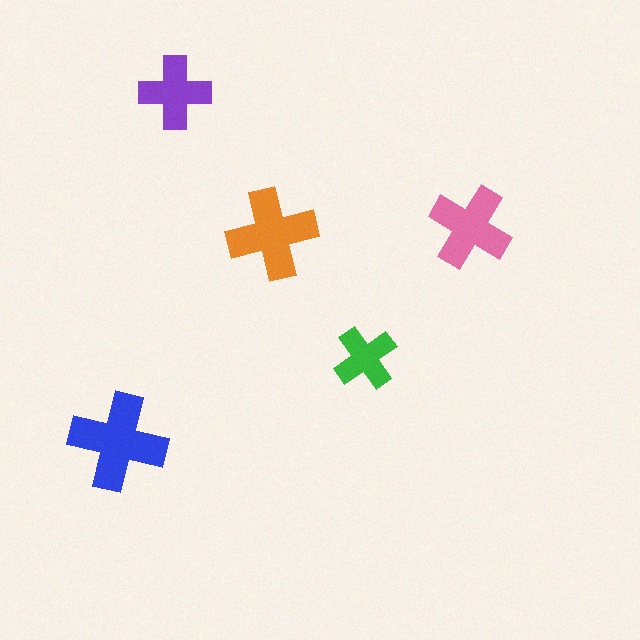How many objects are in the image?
There are 5 objects in the image.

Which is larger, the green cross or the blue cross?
The blue one.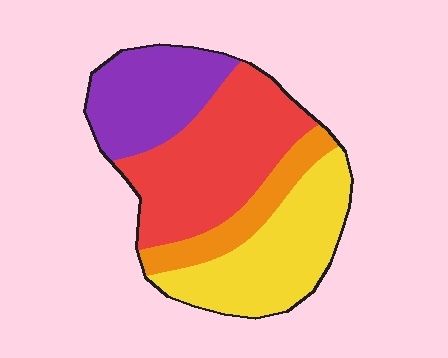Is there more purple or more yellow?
Yellow.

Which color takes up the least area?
Orange, at roughly 15%.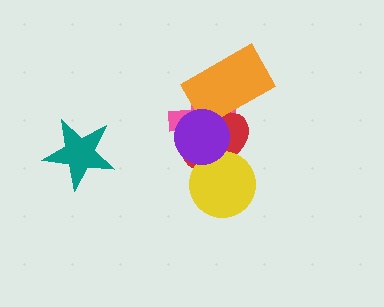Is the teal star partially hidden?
No, no other shape covers it.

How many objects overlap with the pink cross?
3 objects overlap with the pink cross.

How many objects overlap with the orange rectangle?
3 objects overlap with the orange rectangle.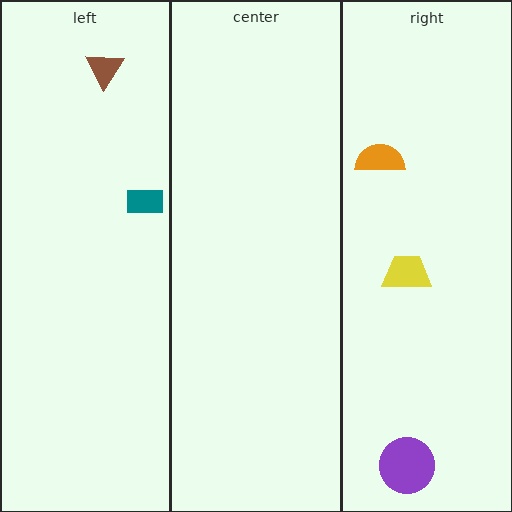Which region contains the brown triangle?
The left region.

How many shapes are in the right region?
3.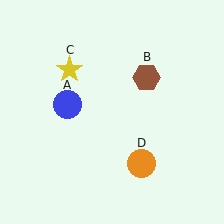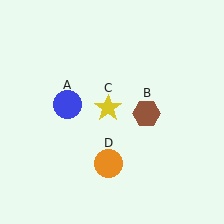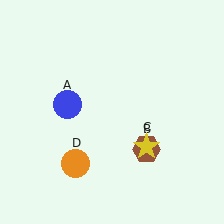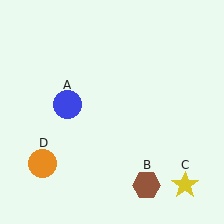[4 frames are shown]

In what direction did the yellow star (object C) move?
The yellow star (object C) moved down and to the right.